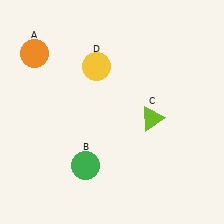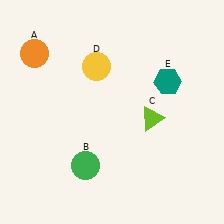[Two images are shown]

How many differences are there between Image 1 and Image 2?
There is 1 difference between the two images.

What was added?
A teal hexagon (E) was added in Image 2.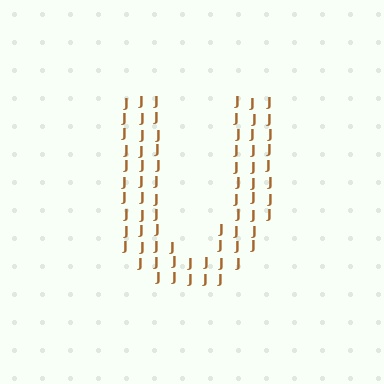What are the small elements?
The small elements are letter J's.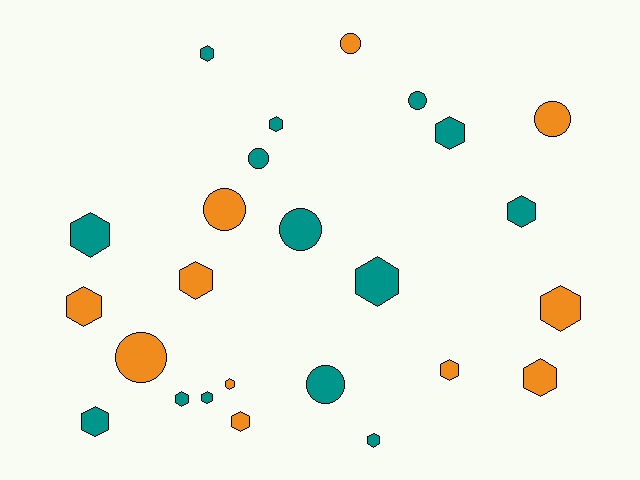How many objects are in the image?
There are 25 objects.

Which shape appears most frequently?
Hexagon, with 17 objects.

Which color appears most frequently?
Teal, with 14 objects.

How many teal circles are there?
There are 4 teal circles.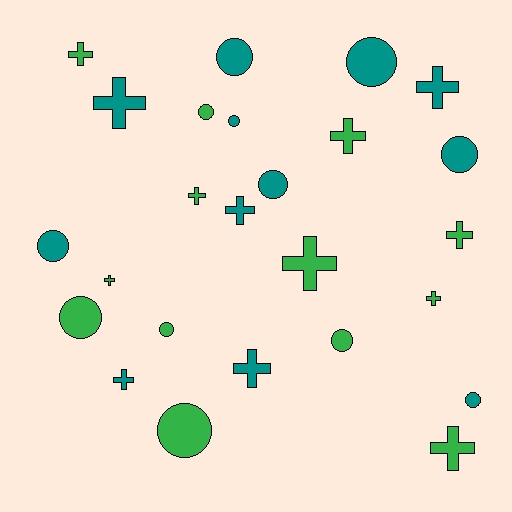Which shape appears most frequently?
Cross, with 13 objects.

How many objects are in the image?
There are 25 objects.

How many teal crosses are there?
There are 5 teal crosses.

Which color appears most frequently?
Green, with 13 objects.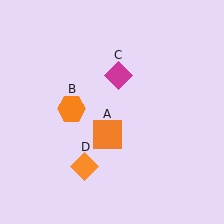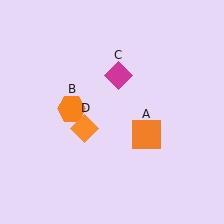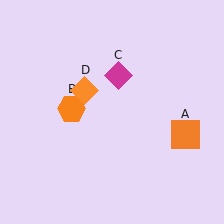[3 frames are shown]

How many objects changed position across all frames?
2 objects changed position: orange square (object A), orange diamond (object D).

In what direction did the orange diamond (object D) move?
The orange diamond (object D) moved up.